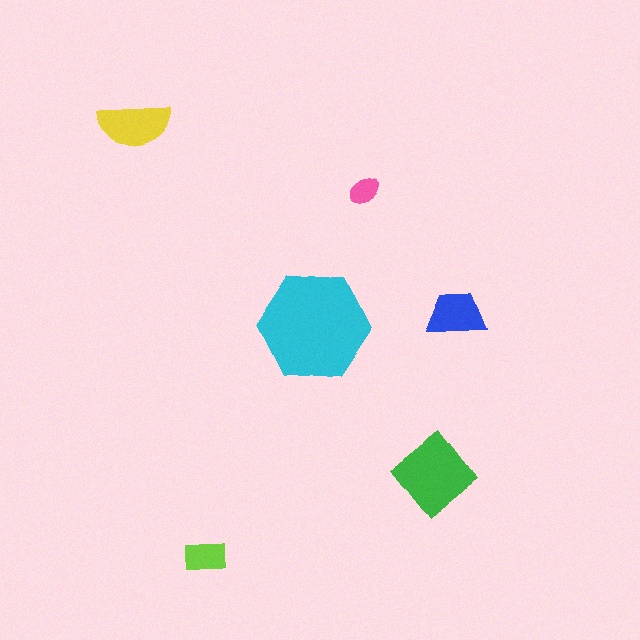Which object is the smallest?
The pink ellipse.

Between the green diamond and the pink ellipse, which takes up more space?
The green diamond.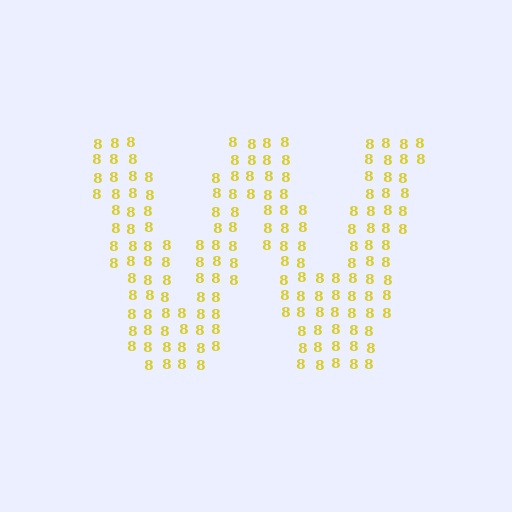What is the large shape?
The large shape is the letter W.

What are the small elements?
The small elements are digit 8's.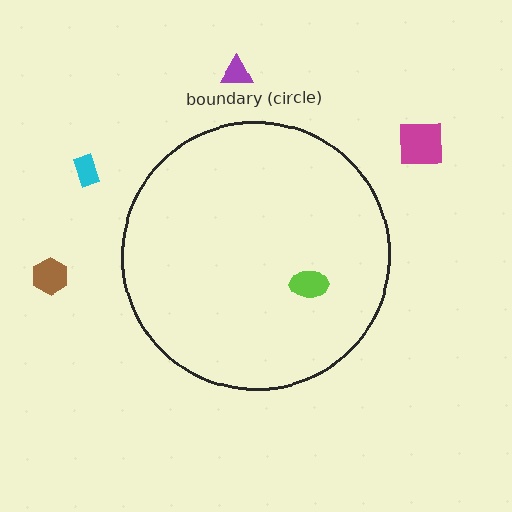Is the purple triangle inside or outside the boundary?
Outside.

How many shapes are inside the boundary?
1 inside, 4 outside.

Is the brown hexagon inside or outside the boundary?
Outside.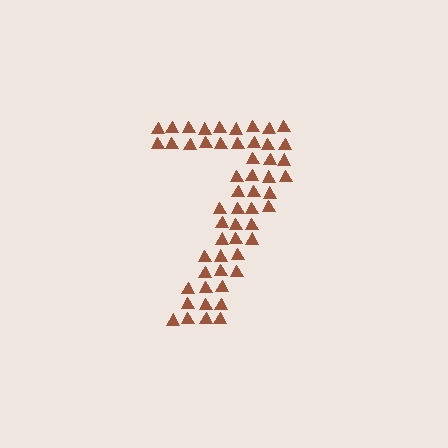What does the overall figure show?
The overall figure shows the digit 7.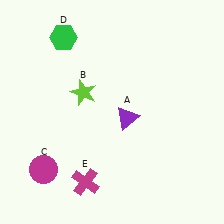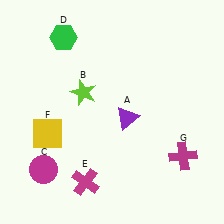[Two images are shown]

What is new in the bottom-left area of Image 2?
A yellow square (F) was added in the bottom-left area of Image 2.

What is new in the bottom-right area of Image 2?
A magenta cross (G) was added in the bottom-right area of Image 2.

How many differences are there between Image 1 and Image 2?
There are 2 differences between the two images.